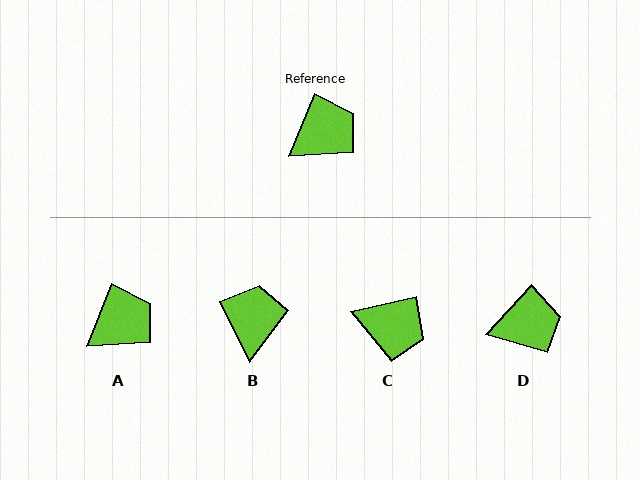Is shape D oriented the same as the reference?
No, it is off by about 21 degrees.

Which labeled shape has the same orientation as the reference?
A.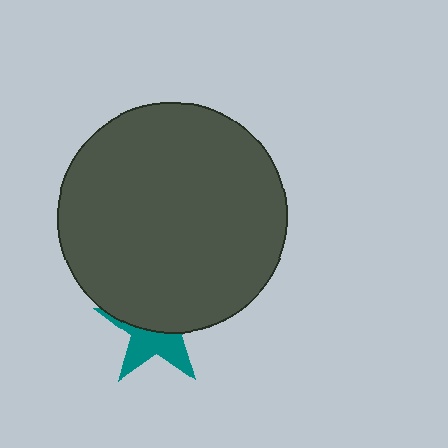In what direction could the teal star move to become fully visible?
The teal star could move down. That would shift it out from behind the dark gray circle entirely.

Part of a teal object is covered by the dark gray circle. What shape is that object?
It is a star.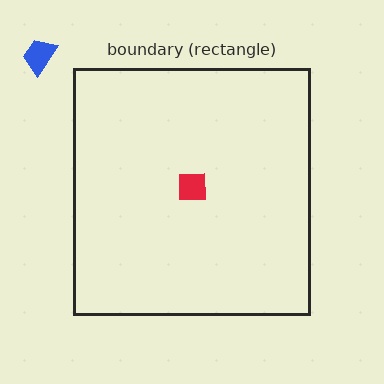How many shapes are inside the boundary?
1 inside, 1 outside.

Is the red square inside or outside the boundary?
Inside.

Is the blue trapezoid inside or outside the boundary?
Outside.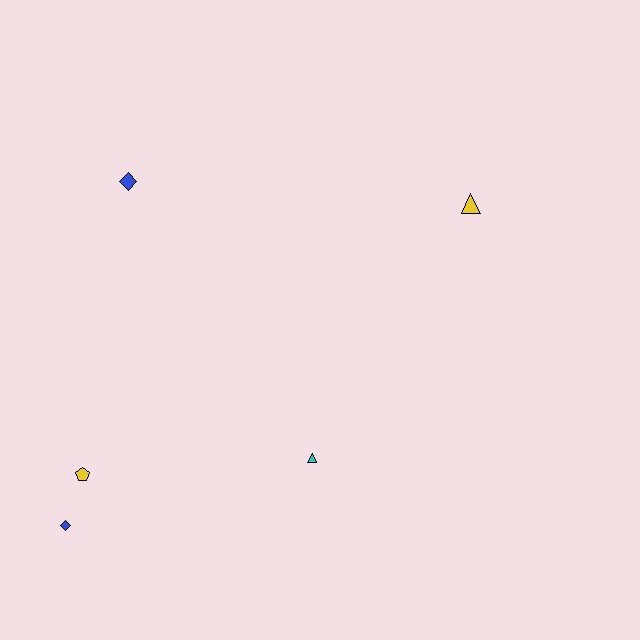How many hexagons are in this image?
There are no hexagons.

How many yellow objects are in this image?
There are 2 yellow objects.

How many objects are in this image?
There are 5 objects.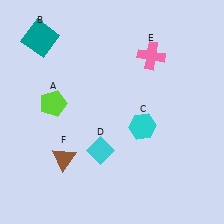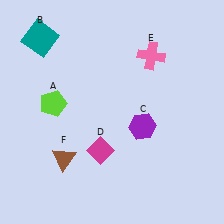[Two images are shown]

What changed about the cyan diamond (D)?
In Image 1, D is cyan. In Image 2, it changed to magenta.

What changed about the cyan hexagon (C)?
In Image 1, C is cyan. In Image 2, it changed to purple.